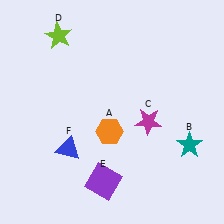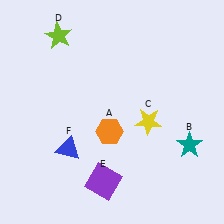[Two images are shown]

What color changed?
The star (C) changed from magenta in Image 1 to yellow in Image 2.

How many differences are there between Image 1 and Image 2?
There is 1 difference between the two images.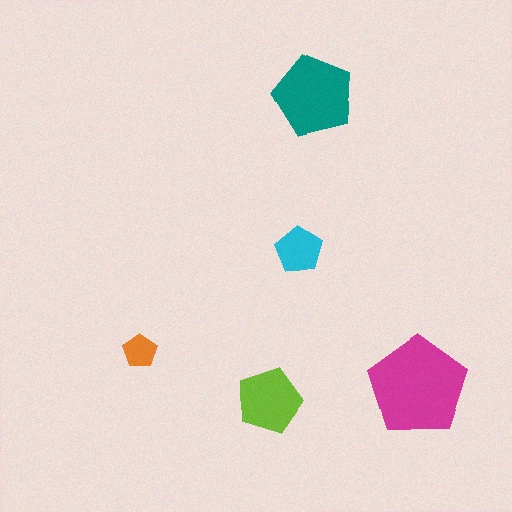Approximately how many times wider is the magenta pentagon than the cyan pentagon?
About 2 times wider.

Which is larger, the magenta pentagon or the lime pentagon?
The magenta one.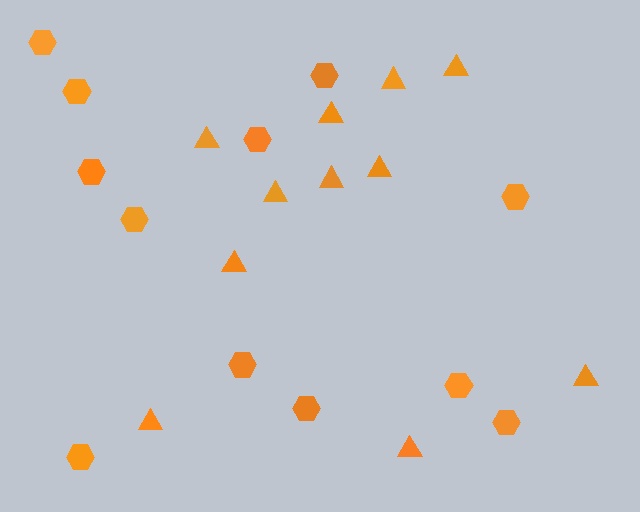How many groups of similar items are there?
There are 2 groups: one group of hexagons (12) and one group of triangles (11).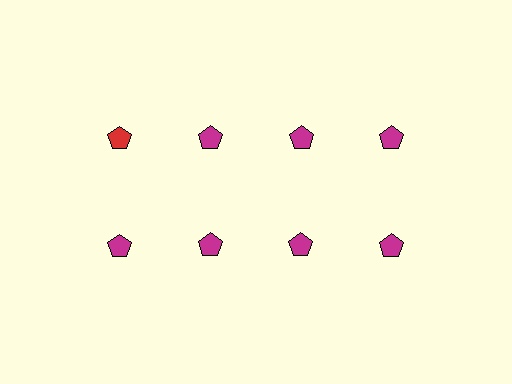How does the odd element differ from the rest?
It has a different color: red instead of magenta.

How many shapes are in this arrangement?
There are 8 shapes arranged in a grid pattern.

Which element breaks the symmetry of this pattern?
The red pentagon in the top row, leftmost column breaks the symmetry. All other shapes are magenta pentagons.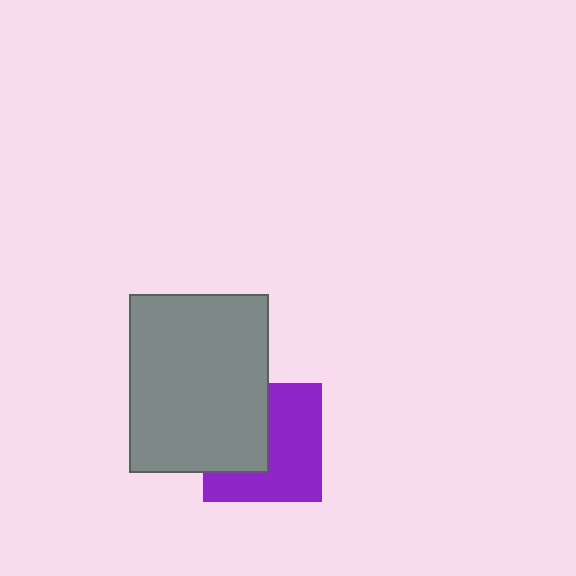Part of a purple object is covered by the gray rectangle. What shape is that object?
It is a square.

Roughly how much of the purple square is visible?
About half of it is visible (roughly 57%).